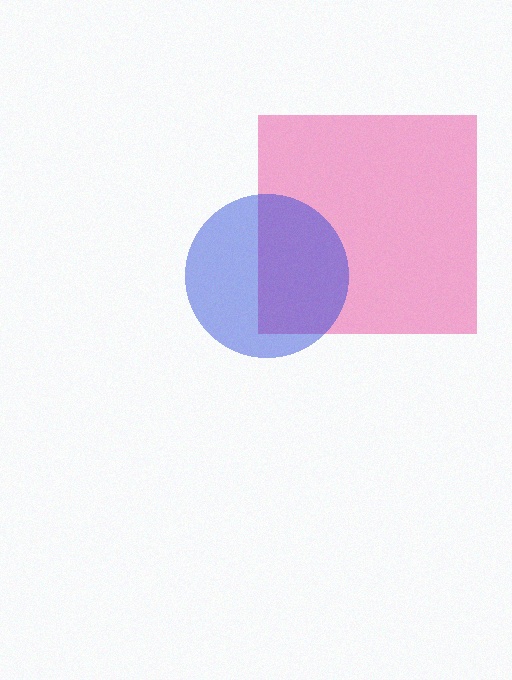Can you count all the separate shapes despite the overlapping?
Yes, there are 2 separate shapes.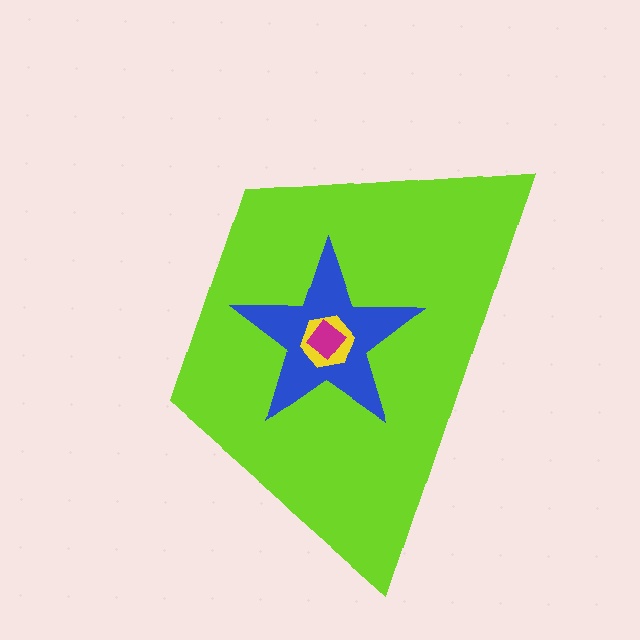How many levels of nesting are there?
4.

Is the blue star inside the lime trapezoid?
Yes.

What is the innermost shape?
The magenta diamond.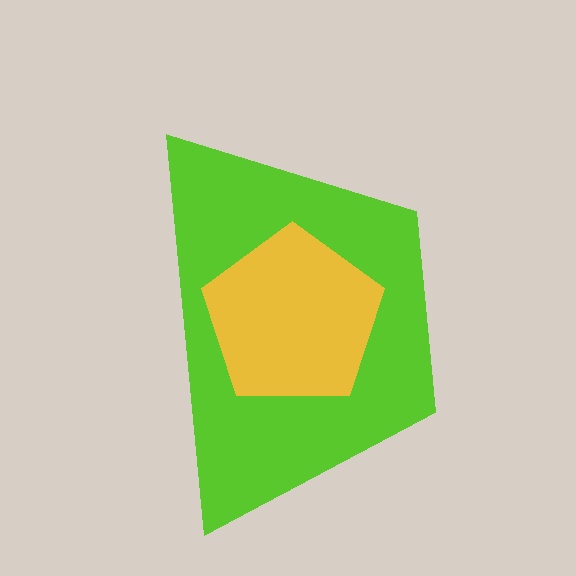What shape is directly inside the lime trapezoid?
The yellow pentagon.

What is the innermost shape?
The yellow pentagon.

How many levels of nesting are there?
2.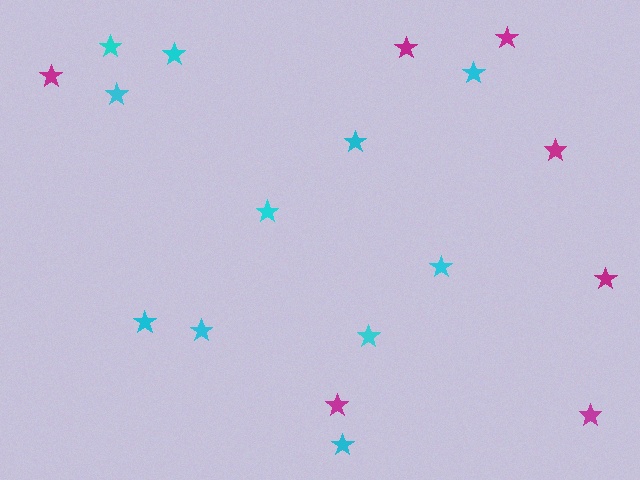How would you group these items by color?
There are 2 groups: one group of magenta stars (7) and one group of cyan stars (11).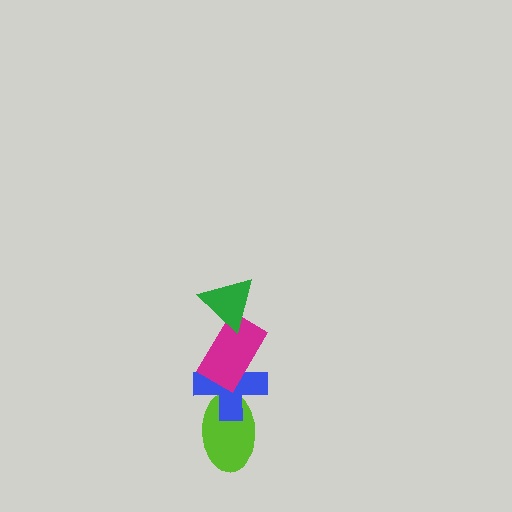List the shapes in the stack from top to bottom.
From top to bottom: the green triangle, the magenta rectangle, the blue cross, the lime ellipse.